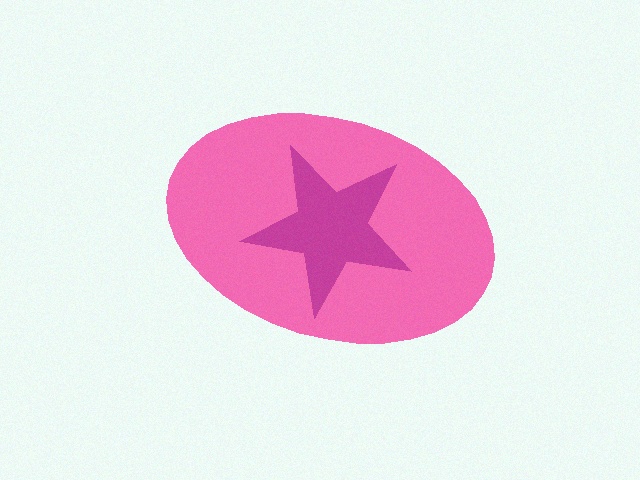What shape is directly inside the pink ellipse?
The magenta star.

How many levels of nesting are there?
2.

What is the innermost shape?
The magenta star.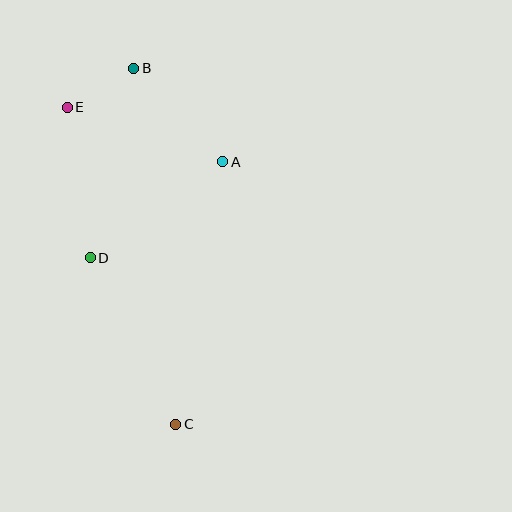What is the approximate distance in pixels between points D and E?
The distance between D and E is approximately 152 pixels.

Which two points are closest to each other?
Points B and E are closest to each other.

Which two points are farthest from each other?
Points B and C are farthest from each other.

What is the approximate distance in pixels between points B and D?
The distance between B and D is approximately 194 pixels.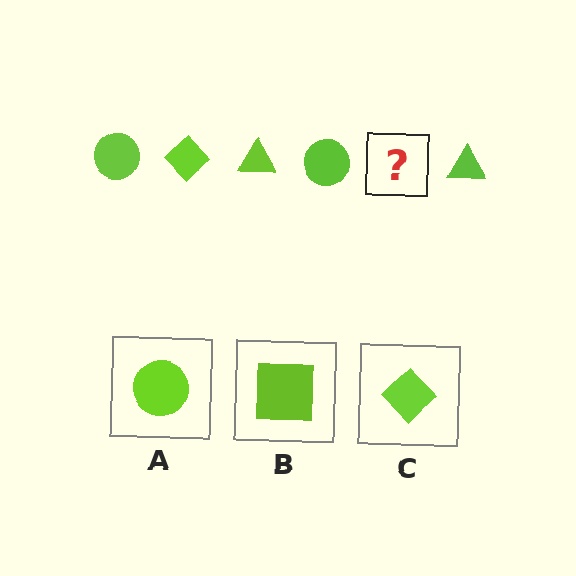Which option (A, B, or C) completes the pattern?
C.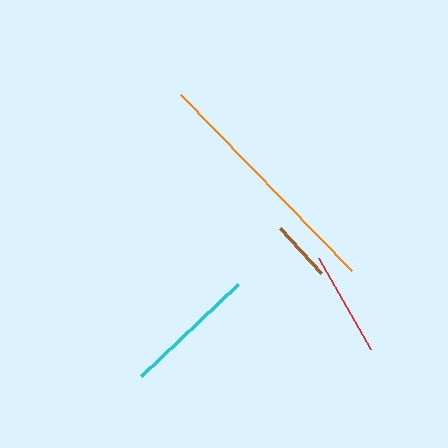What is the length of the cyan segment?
The cyan segment is approximately 133 pixels long.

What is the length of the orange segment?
The orange segment is approximately 246 pixels long.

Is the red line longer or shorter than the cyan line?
The cyan line is longer than the red line.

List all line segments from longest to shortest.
From longest to shortest: orange, cyan, red, brown.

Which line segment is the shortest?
The brown line is the shortest at approximately 61 pixels.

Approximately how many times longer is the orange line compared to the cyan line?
The orange line is approximately 1.8 times the length of the cyan line.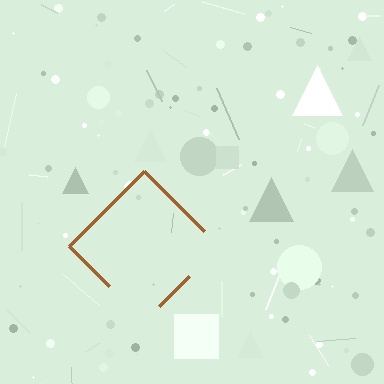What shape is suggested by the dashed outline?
The dashed outline suggests a diamond.